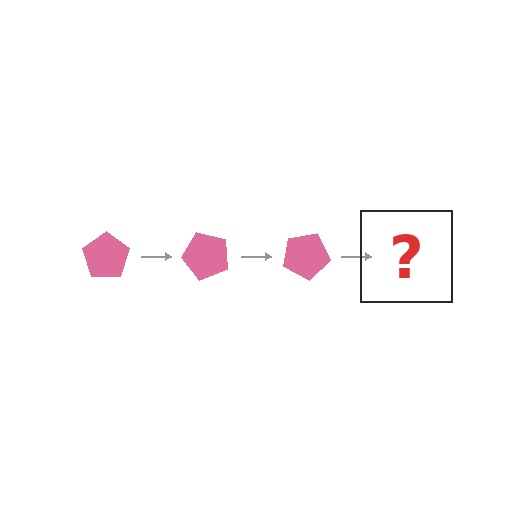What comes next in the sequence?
The next element should be a pink pentagon rotated 150 degrees.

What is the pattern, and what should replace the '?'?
The pattern is that the pentagon rotates 50 degrees each step. The '?' should be a pink pentagon rotated 150 degrees.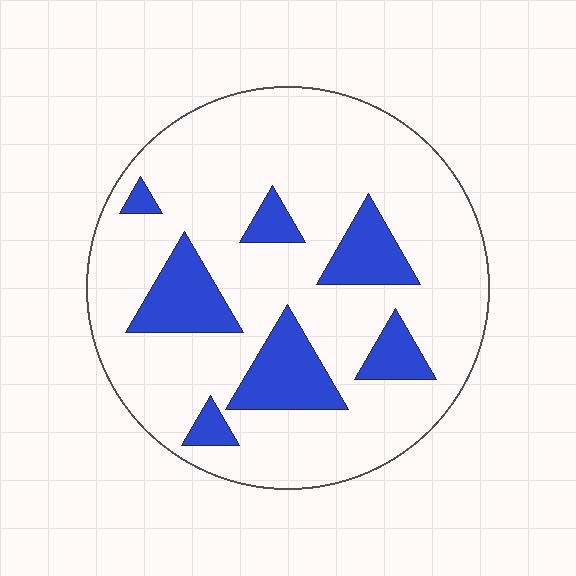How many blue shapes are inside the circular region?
7.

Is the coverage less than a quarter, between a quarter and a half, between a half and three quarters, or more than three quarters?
Less than a quarter.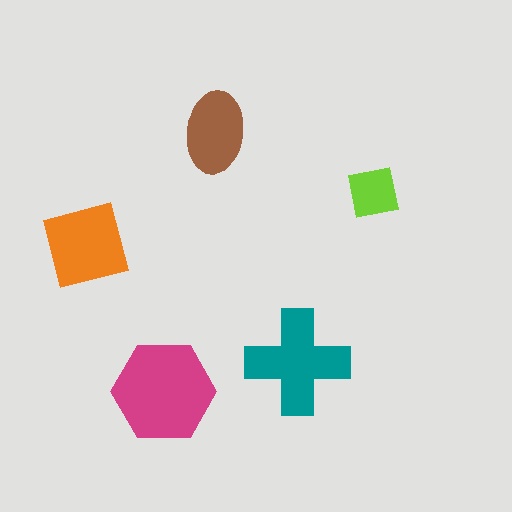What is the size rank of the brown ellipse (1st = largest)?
4th.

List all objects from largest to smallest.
The magenta hexagon, the teal cross, the orange square, the brown ellipse, the lime square.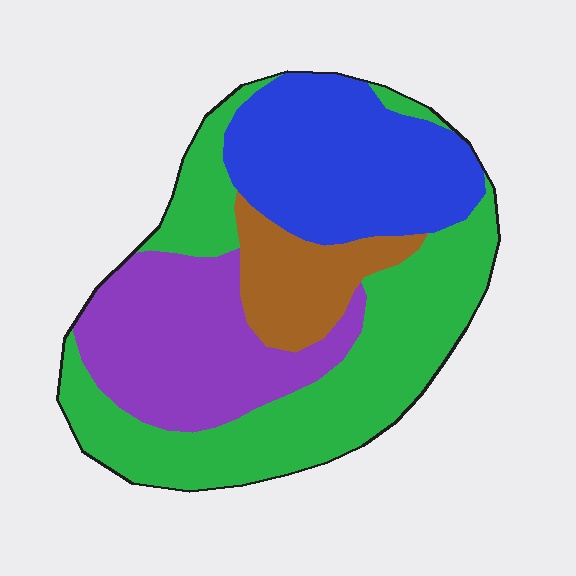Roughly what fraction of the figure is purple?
Purple takes up about one quarter (1/4) of the figure.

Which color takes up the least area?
Brown, at roughly 10%.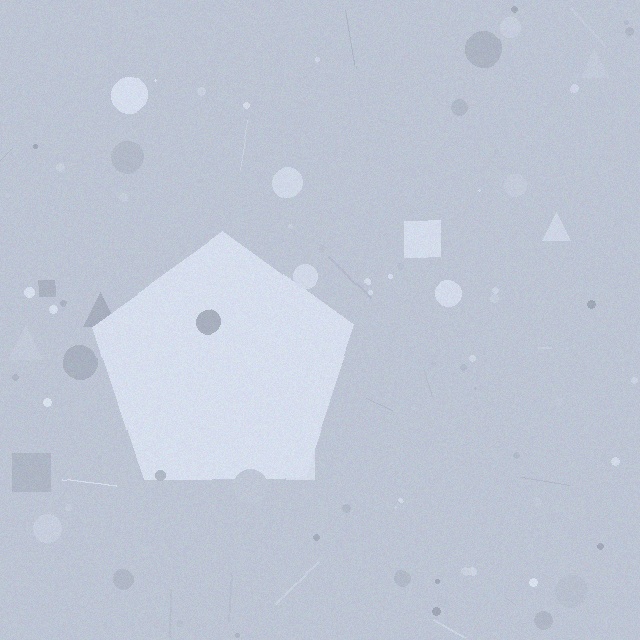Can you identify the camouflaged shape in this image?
The camouflaged shape is a pentagon.